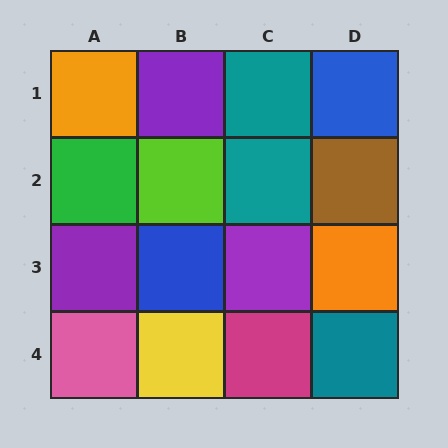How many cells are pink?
1 cell is pink.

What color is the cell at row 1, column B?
Purple.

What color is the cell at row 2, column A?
Green.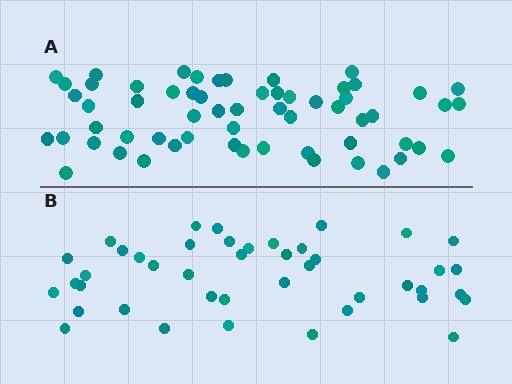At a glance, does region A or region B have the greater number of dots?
Region A (the top region) has more dots.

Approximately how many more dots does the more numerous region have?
Region A has approximately 15 more dots than region B.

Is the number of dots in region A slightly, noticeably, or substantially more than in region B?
Region A has noticeably more, but not dramatically so. The ratio is roughly 1.4 to 1.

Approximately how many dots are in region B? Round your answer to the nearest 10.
About 40 dots. (The exact count is 43, which rounds to 40.)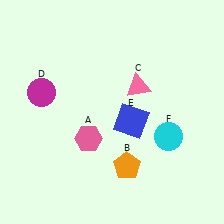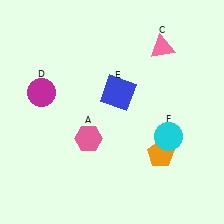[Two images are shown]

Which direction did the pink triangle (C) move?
The pink triangle (C) moved up.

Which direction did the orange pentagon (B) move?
The orange pentagon (B) moved right.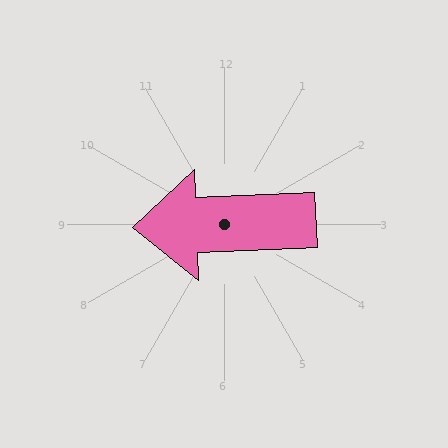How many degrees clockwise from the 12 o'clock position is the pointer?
Approximately 268 degrees.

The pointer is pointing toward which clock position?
Roughly 9 o'clock.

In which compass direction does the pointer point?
West.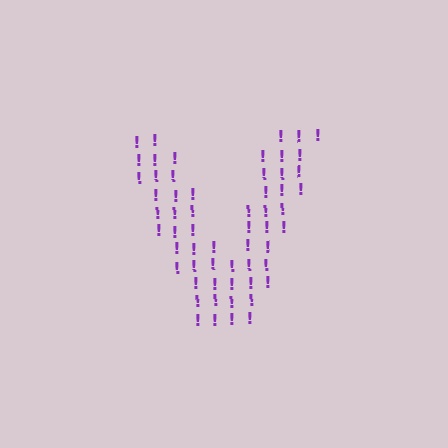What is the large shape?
The large shape is the letter V.